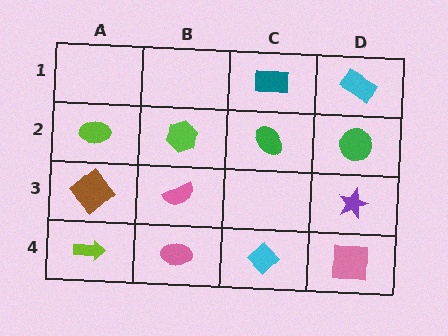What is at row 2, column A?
A lime ellipse.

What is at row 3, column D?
A purple star.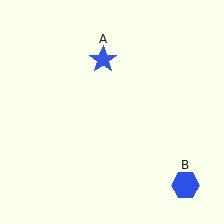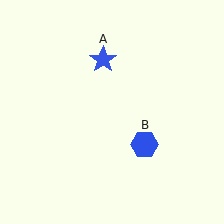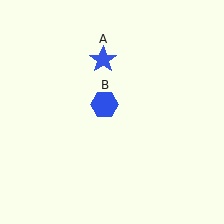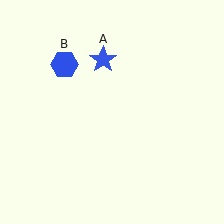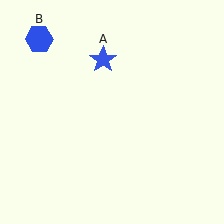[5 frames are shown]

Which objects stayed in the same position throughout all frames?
Blue star (object A) remained stationary.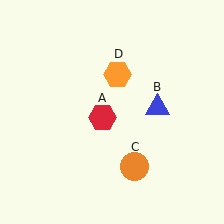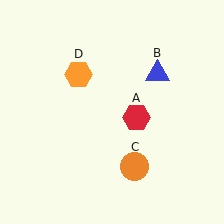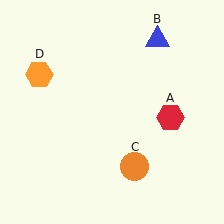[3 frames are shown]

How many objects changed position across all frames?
3 objects changed position: red hexagon (object A), blue triangle (object B), orange hexagon (object D).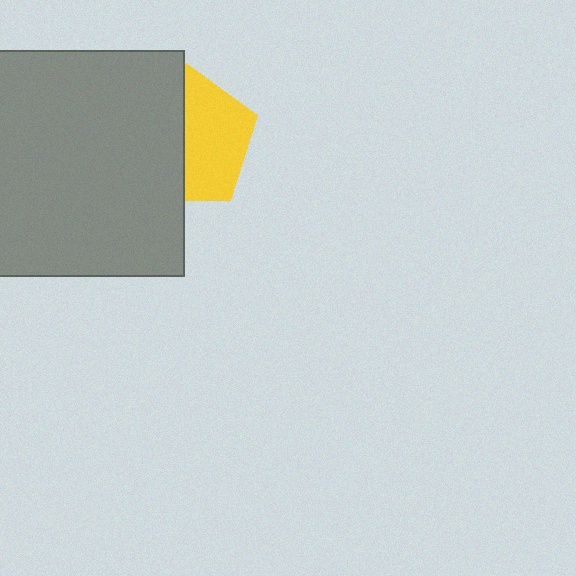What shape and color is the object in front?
The object in front is a gray rectangle.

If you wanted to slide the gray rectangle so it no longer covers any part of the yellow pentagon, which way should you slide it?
Slide it left — that is the most direct way to separate the two shapes.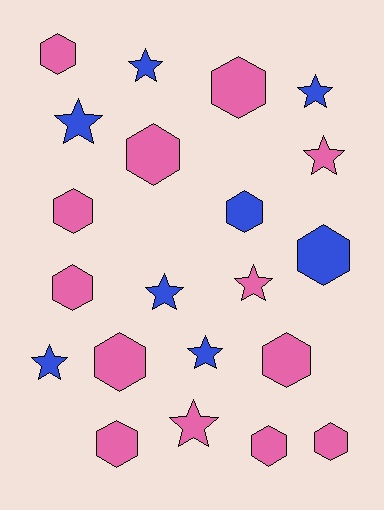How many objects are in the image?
There are 21 objects.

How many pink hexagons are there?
There are 10 pink hexagons.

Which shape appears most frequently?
Hexagon, with 12 objects.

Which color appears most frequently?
Pink, with 13 objects.